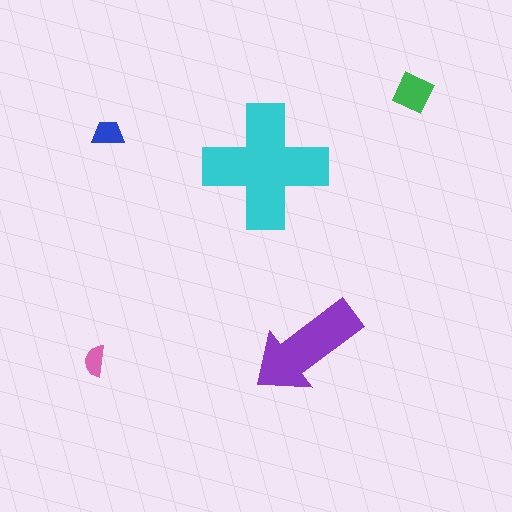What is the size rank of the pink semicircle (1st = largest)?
5th.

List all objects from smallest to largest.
The pink semicircle, the blue trapezoid, the green diamond, the purple arrow, the cyan cross.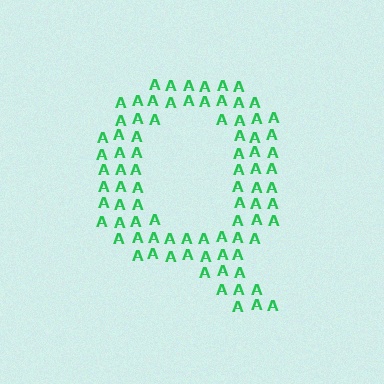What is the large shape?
The large shape is the letter Q.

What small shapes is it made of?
It is made of small letter A's.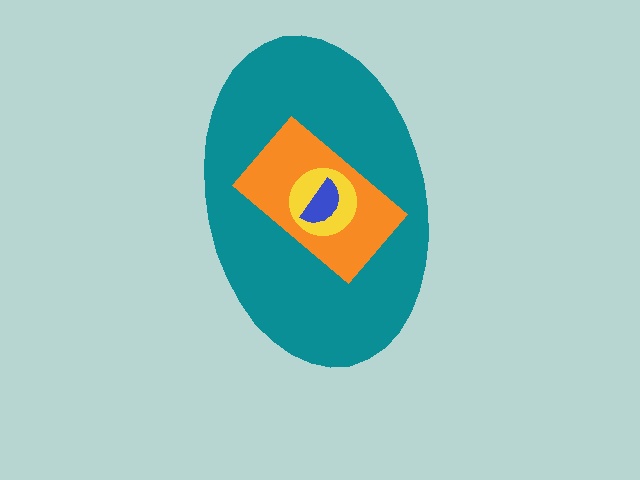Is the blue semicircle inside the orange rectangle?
Yes.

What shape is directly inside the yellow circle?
The blue semicircle.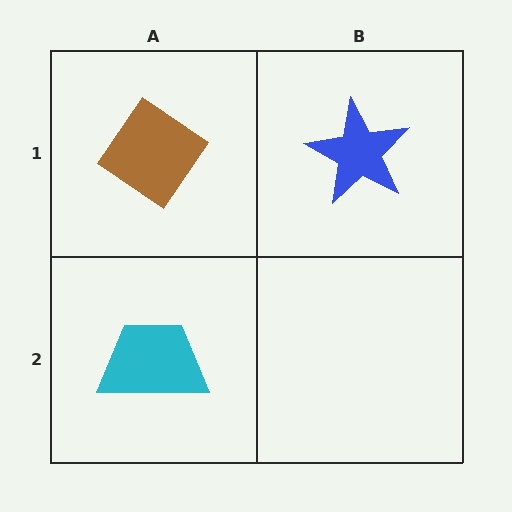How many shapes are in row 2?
1 shape.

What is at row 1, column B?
A blue star.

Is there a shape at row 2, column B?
No, that cell is empty.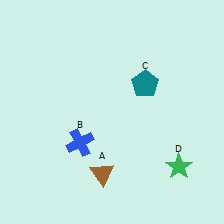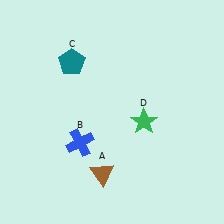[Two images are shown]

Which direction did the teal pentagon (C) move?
The teal pentagon (C) moved left.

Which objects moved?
The objects that moved are: the teal pentagon (C), the green star (D).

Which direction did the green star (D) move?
The green star (D) moved up.